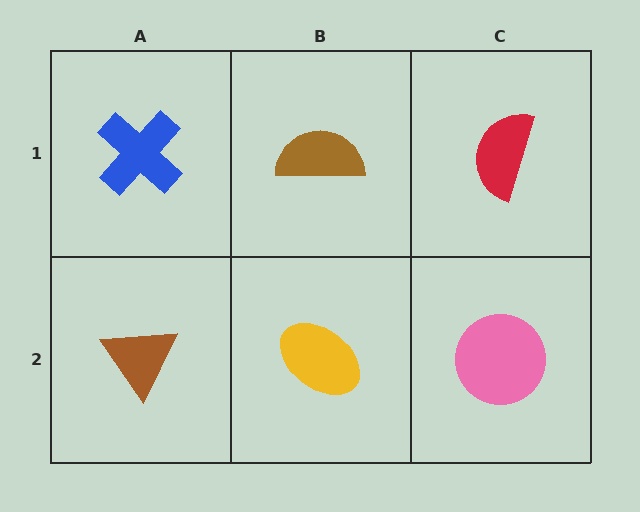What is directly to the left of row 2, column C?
A yellow ellipse.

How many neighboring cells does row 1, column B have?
3.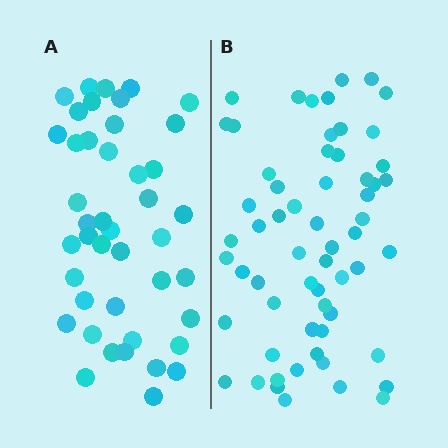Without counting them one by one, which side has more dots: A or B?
Region B (the right region) has more dots.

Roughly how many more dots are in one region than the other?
Region B has approximately 15 more dots than region A.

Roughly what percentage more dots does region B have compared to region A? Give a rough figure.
About 40% more.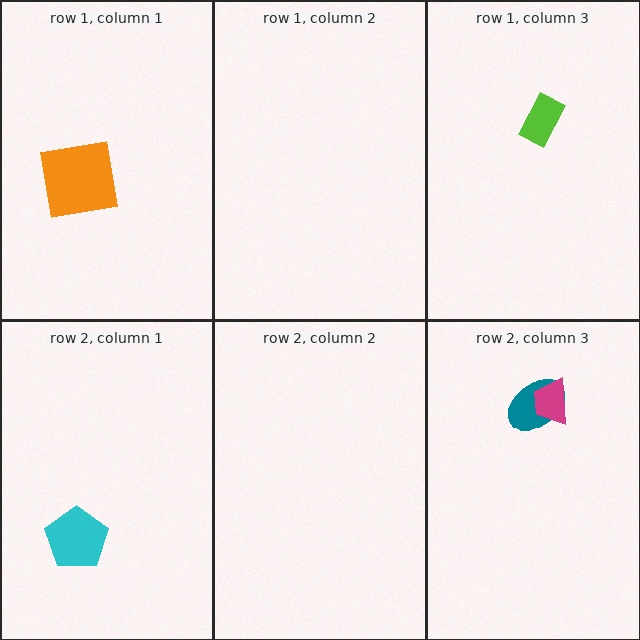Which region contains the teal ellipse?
The row 2, column 3 region.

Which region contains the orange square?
The row 1, column 1 region.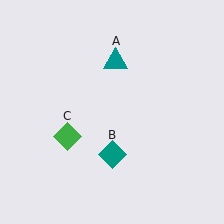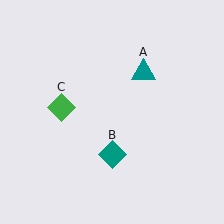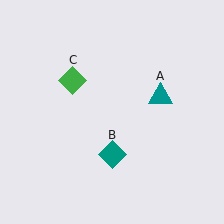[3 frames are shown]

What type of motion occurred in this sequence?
The teal triangle (object A), green diamond (object C) rotated clockwise around the center of the scene.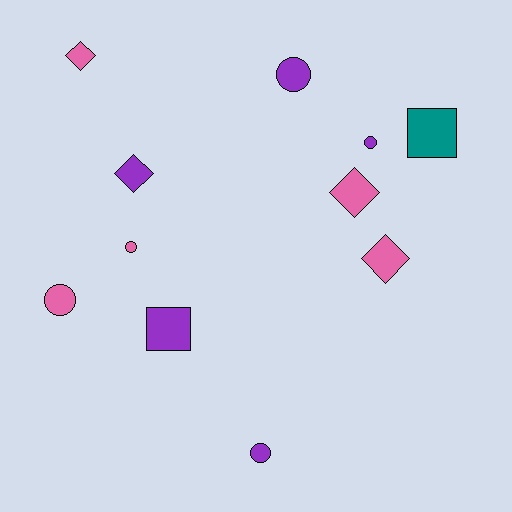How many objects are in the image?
There are 11 objects.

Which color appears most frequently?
Purple, with 5 objects.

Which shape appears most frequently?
Circle, with 5 objects.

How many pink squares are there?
There are no pink squares.